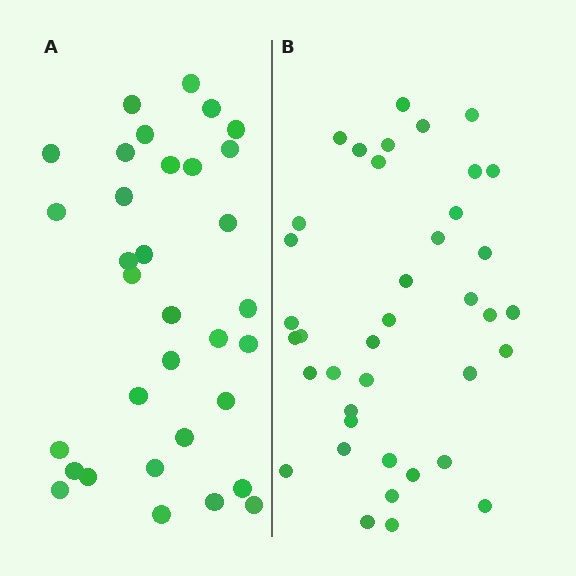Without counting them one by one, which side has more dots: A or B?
Region B (the right region) has more dots.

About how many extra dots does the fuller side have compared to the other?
Region B has about 6 more dots than region A.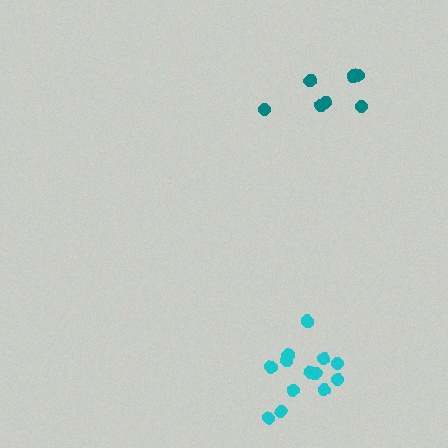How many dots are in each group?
Group 1: 7 dots, Group 2: 13 dots (20 total).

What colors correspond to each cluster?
The clusters are colored: teal, cyan.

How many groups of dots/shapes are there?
There are 2 groups.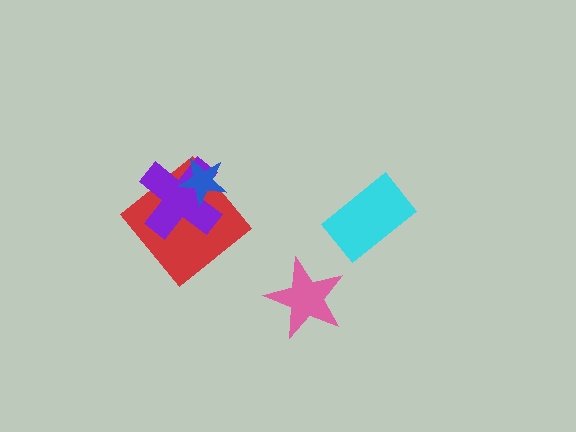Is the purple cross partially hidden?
Yes, it is partially covered by another shape.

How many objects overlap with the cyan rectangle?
0 objects overlap with the cyan rectangle.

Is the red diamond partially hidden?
Yes, it is partially covered by another shape.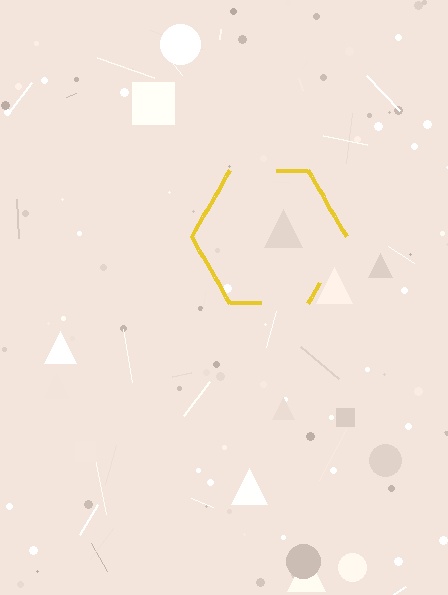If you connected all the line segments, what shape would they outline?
They would outline a hexagon.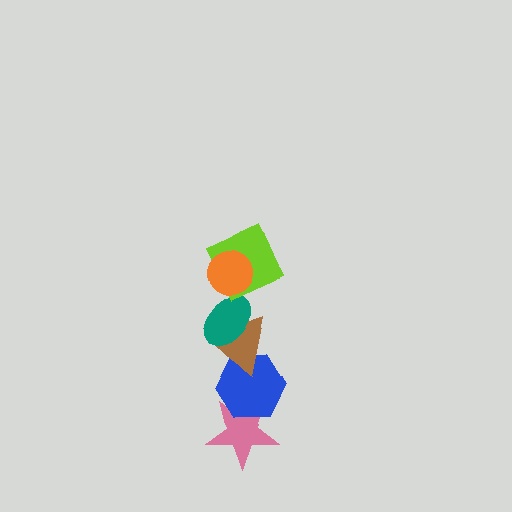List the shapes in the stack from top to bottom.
From top to bottom: the orange circle, the lime square, the teal ellipse, the brown triangle, the blue hexagon, the pink star.